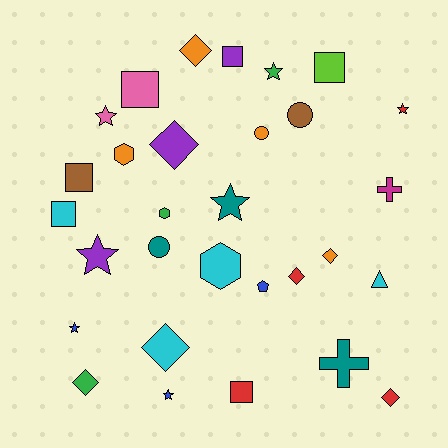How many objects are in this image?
There are 30 objects.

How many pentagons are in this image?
There is 1 pentagon.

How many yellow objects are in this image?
There are no yellow objects.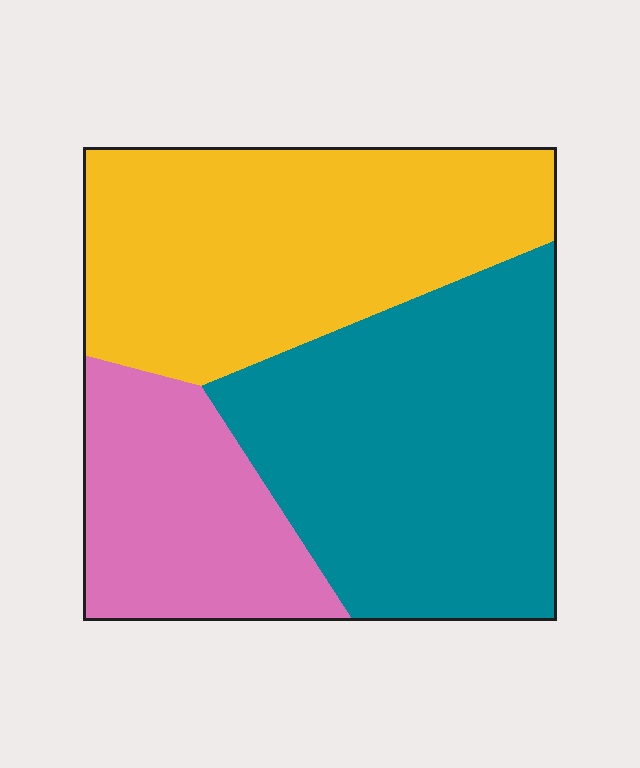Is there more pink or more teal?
Teal.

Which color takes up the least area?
Pink, at roughly 20%.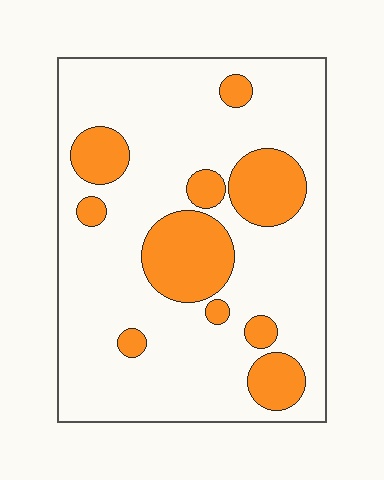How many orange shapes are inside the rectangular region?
10.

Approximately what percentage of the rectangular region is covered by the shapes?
Approximately 25%.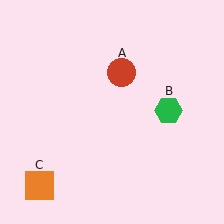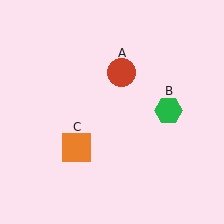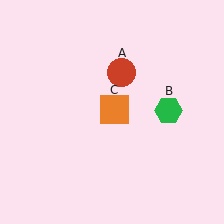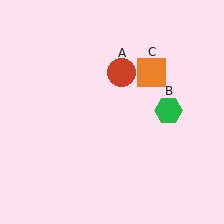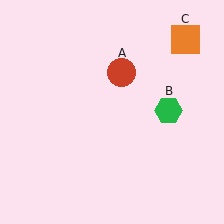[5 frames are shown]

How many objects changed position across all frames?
1 object changed position: orange square (object C).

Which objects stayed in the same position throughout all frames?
Red circle (object A) and green hexagon (object B) remained stationary.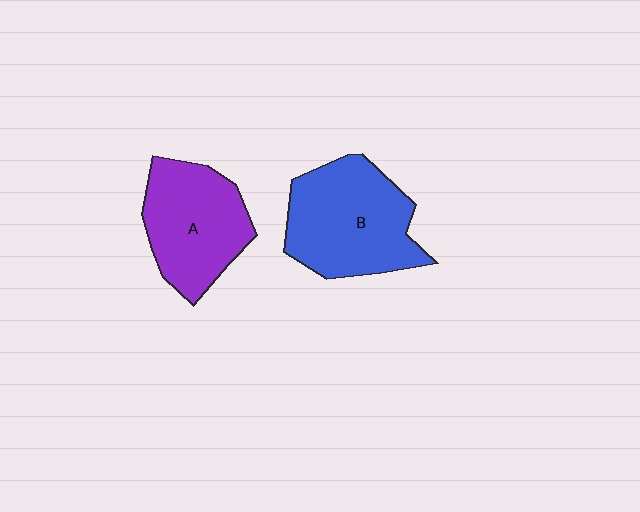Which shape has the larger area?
Shape B (blue).